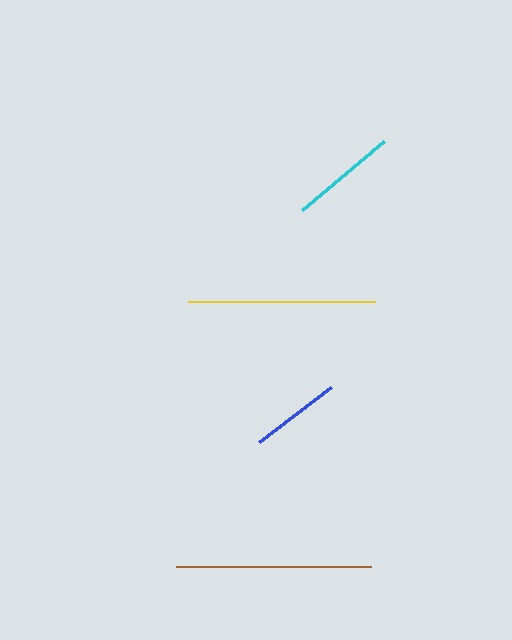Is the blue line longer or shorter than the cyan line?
The cyan line is longer than the blue line.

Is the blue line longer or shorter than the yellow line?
The yellow line is longer than the blue line.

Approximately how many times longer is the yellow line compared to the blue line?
The yellow line is approximately 2.1 times the length of the blue line.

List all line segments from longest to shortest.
From longest to shortest: brown, yellow, cyan, blue.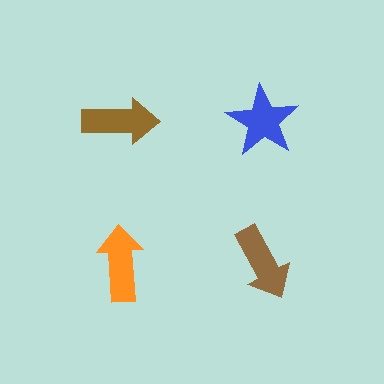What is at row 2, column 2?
A brown arrow.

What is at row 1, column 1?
A brown arrow.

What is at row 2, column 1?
An orange arrow.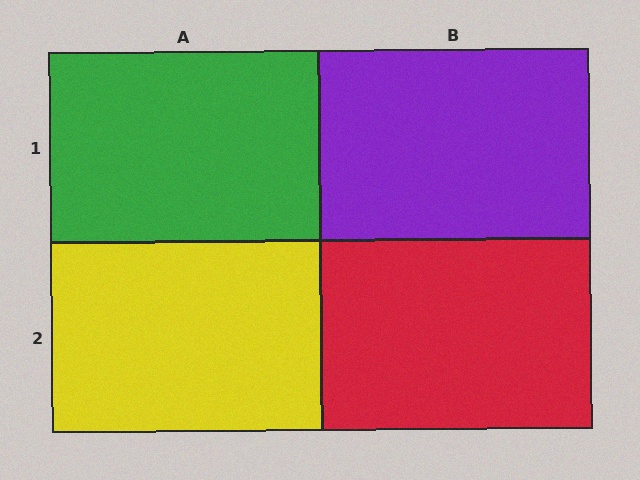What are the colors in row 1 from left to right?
Green, purple.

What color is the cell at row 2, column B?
Red.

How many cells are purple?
1 cell is purple.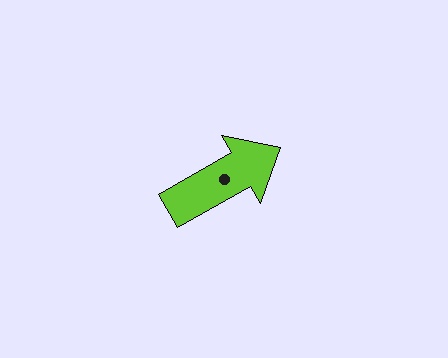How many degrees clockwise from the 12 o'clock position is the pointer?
Approximately 60 degrees.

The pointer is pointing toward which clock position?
Roughly 2 o'clock.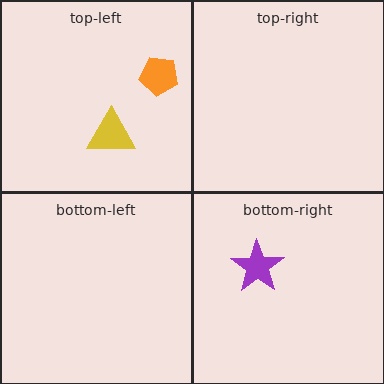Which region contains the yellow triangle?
The top-left region.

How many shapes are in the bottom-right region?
1.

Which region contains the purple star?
The bottom-right region.